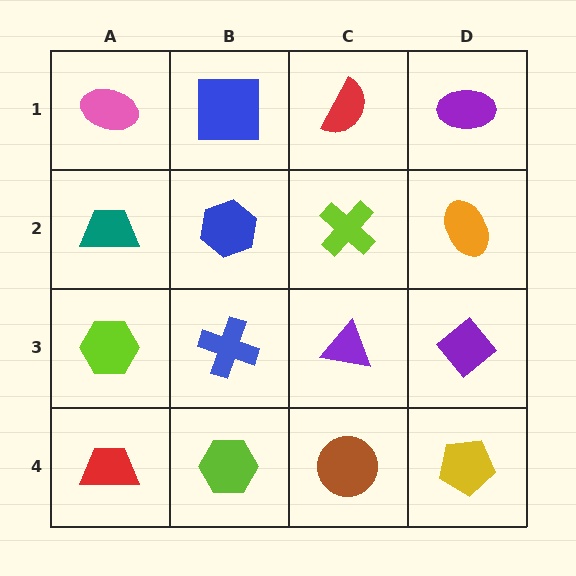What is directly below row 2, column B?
A blue cross.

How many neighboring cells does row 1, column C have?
3.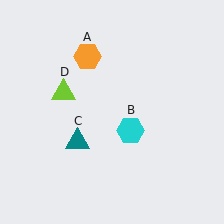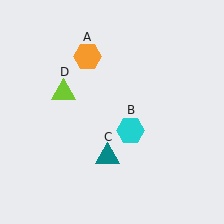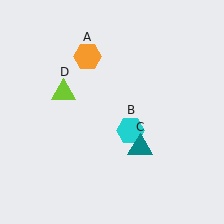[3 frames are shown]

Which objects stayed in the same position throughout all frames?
Orange hexagon (object A) and cyan hexagon (object B) and lime triangle (object D) remained stationary.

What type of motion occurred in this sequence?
The teal triangle (object C) rotated counterclockwise around the center of the scene.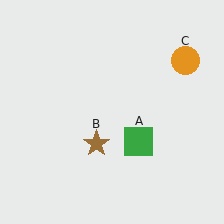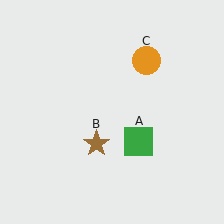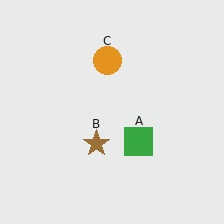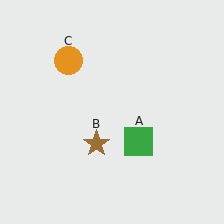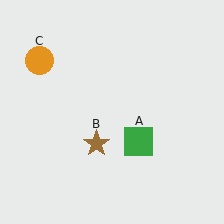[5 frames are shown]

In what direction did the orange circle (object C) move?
The orange circle (object C) moved left.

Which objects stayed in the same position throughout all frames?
Green square (object A) and brown star (object B) remained stationary.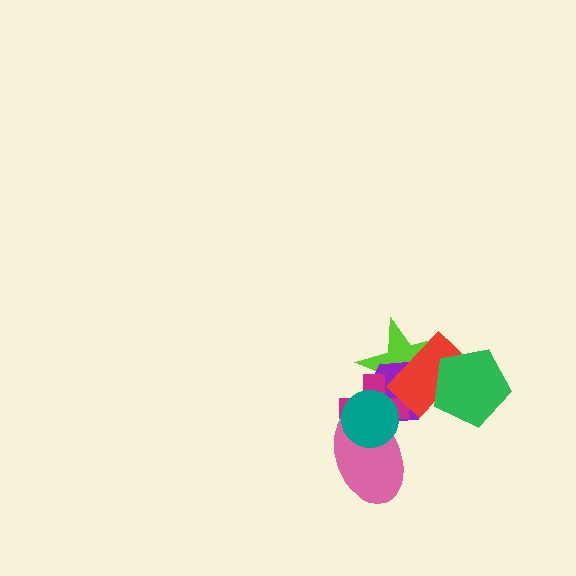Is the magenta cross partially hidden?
Yes, it is partially covered by another shape.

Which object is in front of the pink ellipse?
The teal circle is in front of the pink ellipse.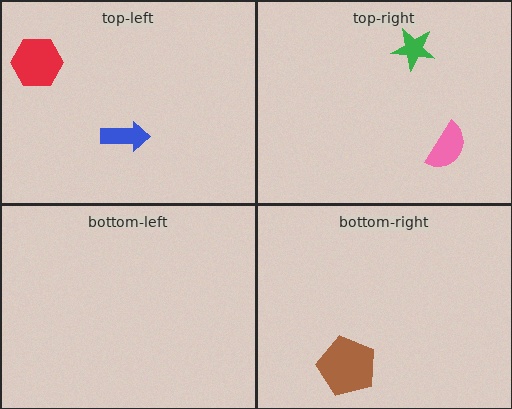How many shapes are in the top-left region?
2.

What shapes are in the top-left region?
The blue arrow, the red hexagon.